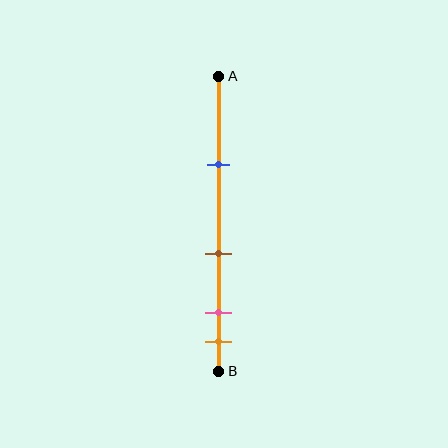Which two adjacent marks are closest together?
The pink and orange marks are the closest adjacent pair.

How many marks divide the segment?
There are 4 marks dividing the segment.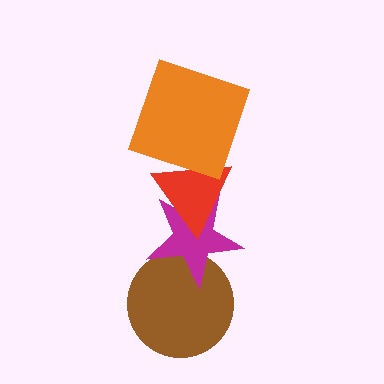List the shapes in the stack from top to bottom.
From top to bottom: the orange square, the red triangle, the magenta star, the brown circle.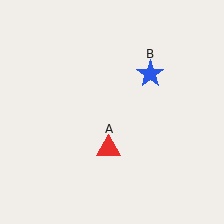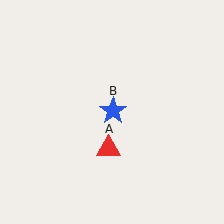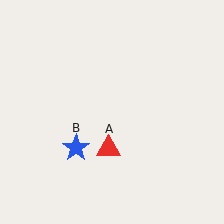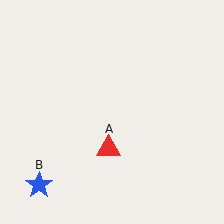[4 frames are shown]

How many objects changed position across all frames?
1 object changed position: blue star (object B).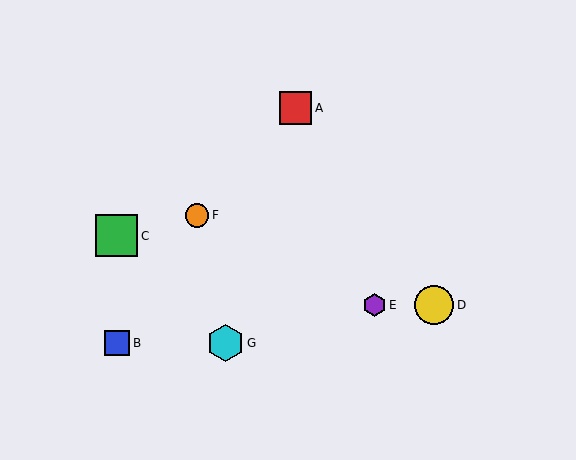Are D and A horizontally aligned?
No, D is at y≈305 and A is at y≈108.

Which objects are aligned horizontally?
Objects D, E are aligned horizontally.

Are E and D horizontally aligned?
Yes, both are at y≈305.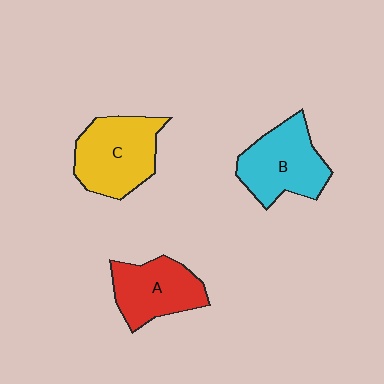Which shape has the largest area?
Shape C (yellow).